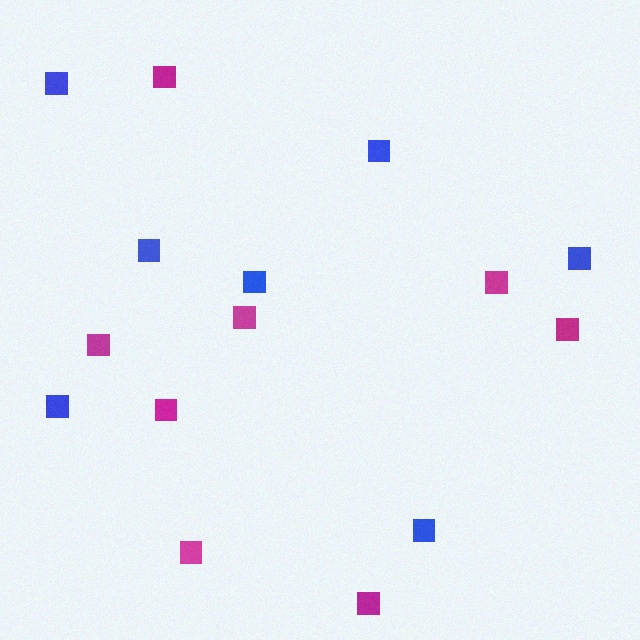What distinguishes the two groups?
There are 2 groups: one group of blue squares (7) and one group of magenta squares (8).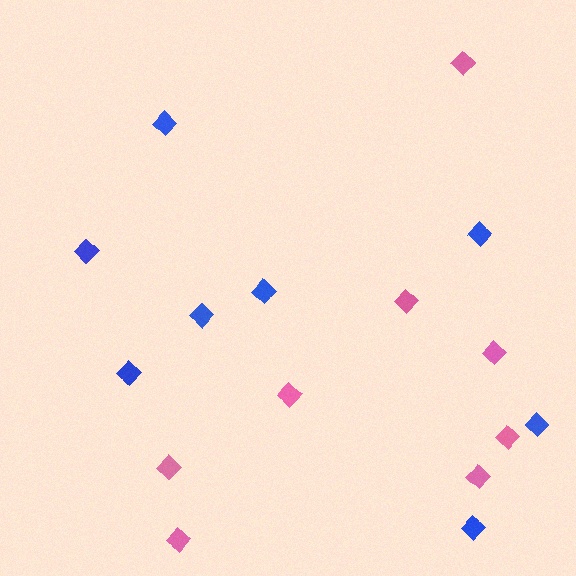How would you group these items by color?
There are 2 groups: one group of pink diamonds (8) and one group of blue diamonds (8).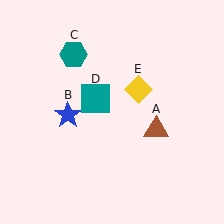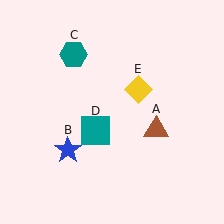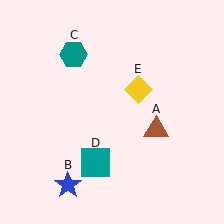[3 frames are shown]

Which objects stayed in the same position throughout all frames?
Brown triangle (object A) and teal hexagon (object C) and yellow diamond (object E) remained stationary.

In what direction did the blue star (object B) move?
The blue star (object B) moved down.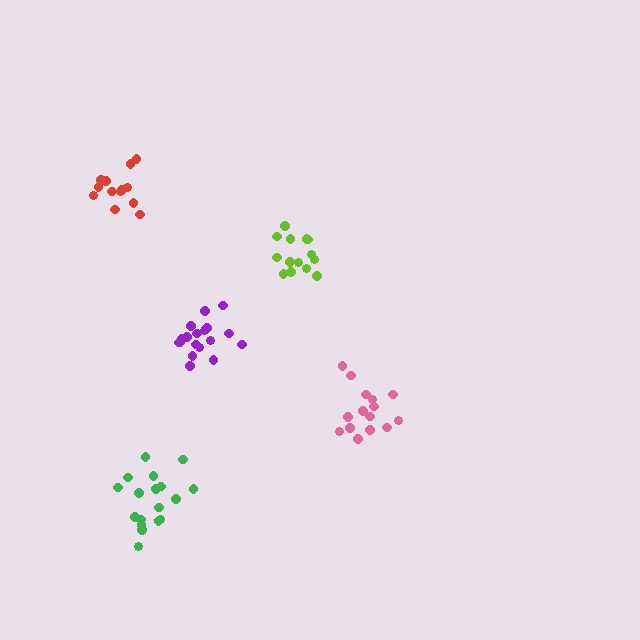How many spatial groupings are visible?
There are 5 spatial groupings.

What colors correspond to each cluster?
The clusters are colored: lime, pink, red, green, purple.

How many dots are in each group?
Group 1: 14 dots, Group 2: 15 dots, Group 3: 13 dots, Group 4: 19 dots, Group 5: 18 dots (79 total).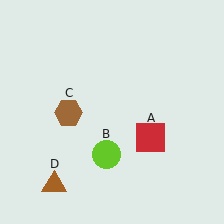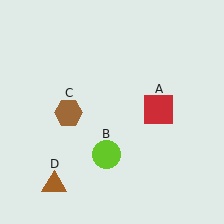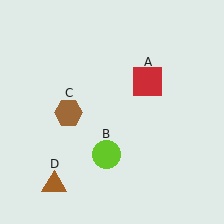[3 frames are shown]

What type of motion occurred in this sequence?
The red square (object A) rotated counterclockwise around the center of the scene.